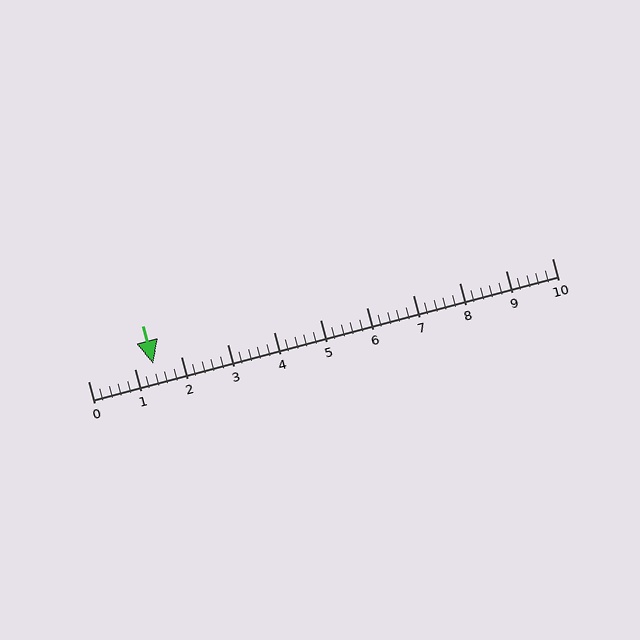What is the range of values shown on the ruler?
The ruler shows values from 0 to 10.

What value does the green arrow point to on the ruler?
The green arrow points to approximately 1.4.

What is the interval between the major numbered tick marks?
The major tick marks are spaced 1 units apart.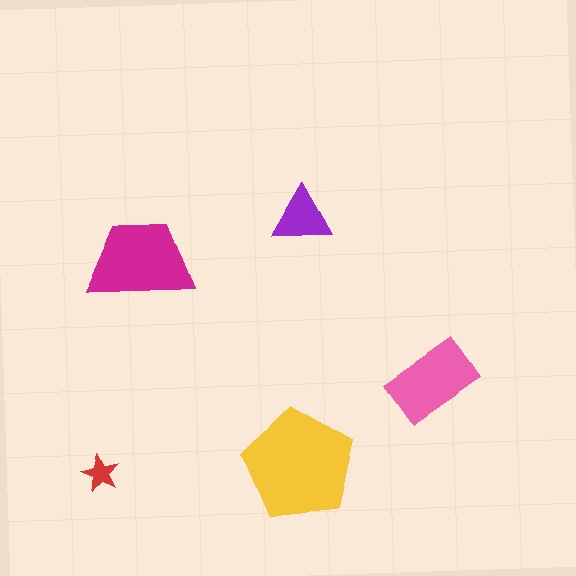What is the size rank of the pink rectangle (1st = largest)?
3rd.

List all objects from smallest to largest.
The red star, the purple triangle, the pink rectangle, the magenta trapezoid, the yellow pentagon.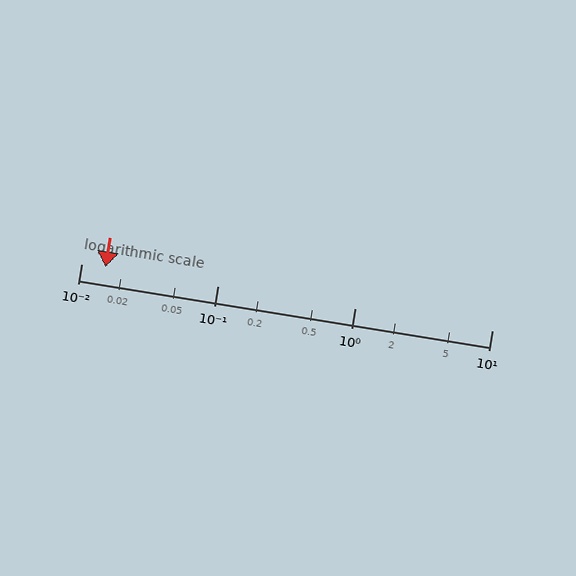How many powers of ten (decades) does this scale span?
The scale spans 3 decades, from 0.01 to 10.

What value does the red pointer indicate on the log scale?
The pointer indicates approximately 0.015.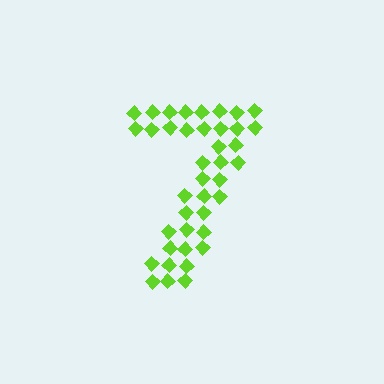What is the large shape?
The large shape is the digit 7.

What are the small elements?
The small elements are diamonds.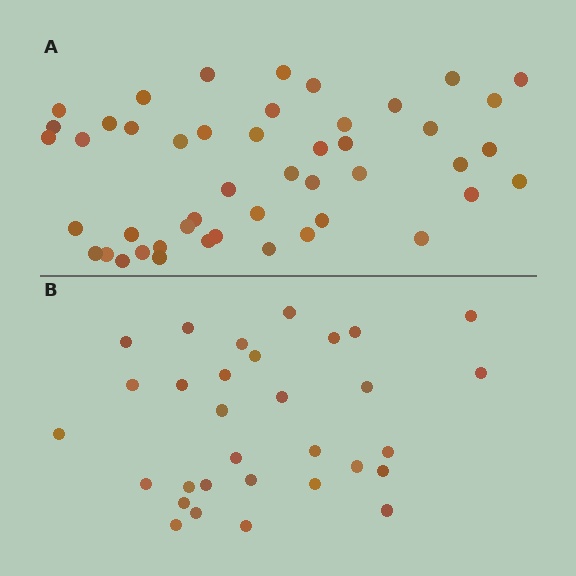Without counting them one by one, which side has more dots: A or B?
Region A (the top region) has more dots.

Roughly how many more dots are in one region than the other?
Region A has approximately 15 more dots than region B.